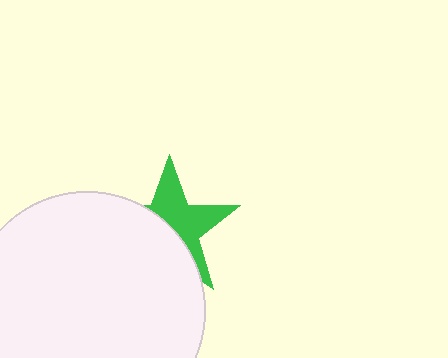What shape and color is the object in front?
The object in front is a white circle.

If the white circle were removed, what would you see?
You would see the complete green star.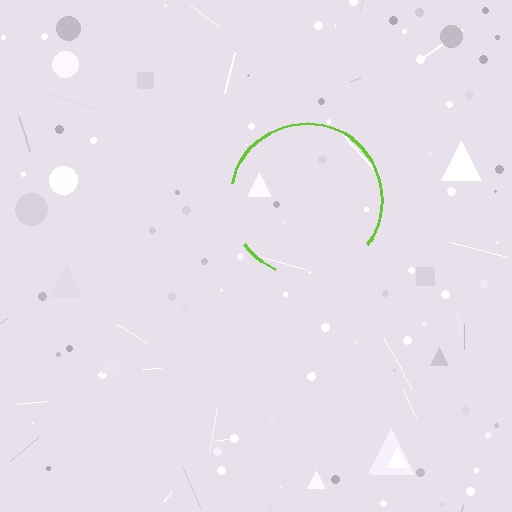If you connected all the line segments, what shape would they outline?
They would outline a circle.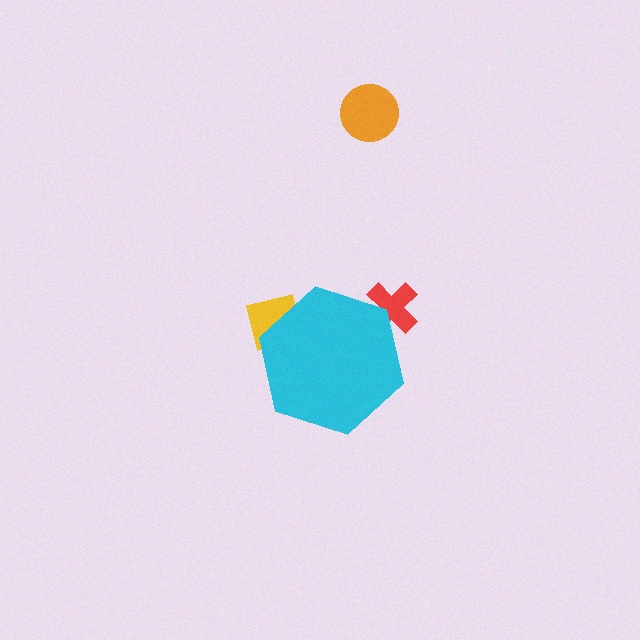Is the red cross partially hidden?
Yes, the red cross is partially hidden behind the cyan hexagon.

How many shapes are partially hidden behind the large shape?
2 shapes are partially hidden.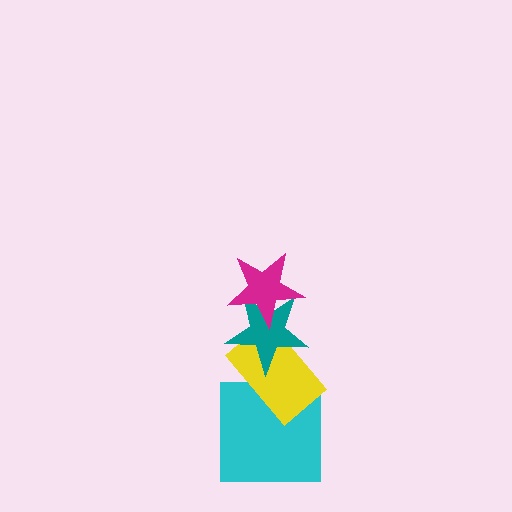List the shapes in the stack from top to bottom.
From top to bottom: the magenta star, the teal star, the yellow rectangle, the cyan square.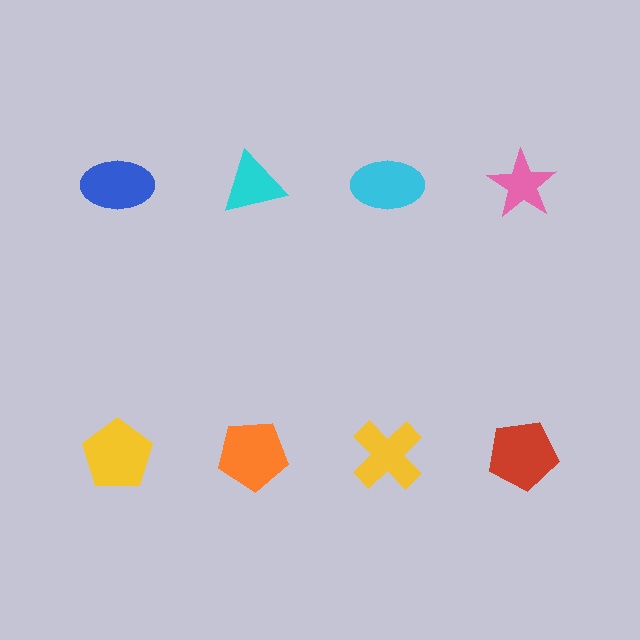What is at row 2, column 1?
A yellow pentagon.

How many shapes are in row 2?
4 shapes.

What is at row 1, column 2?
A cyan triangle.